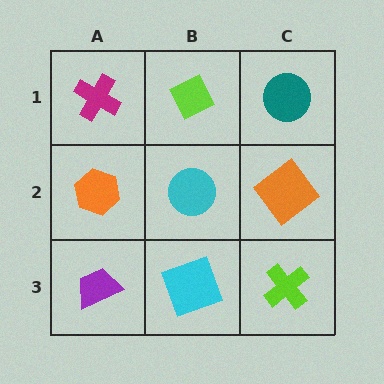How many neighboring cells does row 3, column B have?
3.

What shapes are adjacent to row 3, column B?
A cyan circle (row 2, column B), a purple trapezoid (row 3, column A), a lime cross (row 3, column C).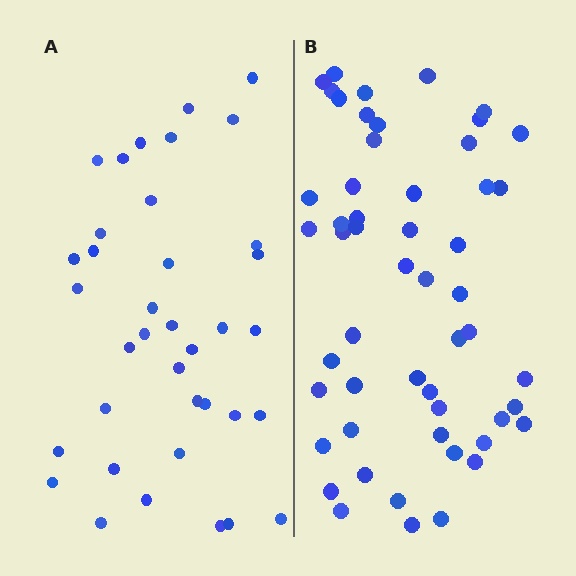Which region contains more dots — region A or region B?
Region B (the right region) has more dots.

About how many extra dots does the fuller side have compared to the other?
Region B has approximately 15 more dots than region A.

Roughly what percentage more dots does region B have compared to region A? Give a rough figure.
About 45% more.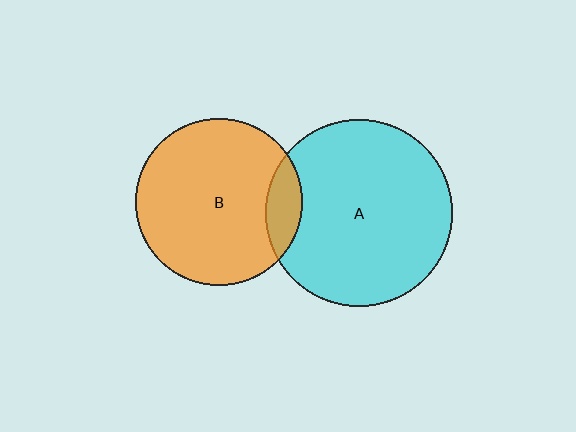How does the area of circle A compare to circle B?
Approximately 1.3 times.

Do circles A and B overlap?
Yes.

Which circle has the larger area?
Circle A (cyan).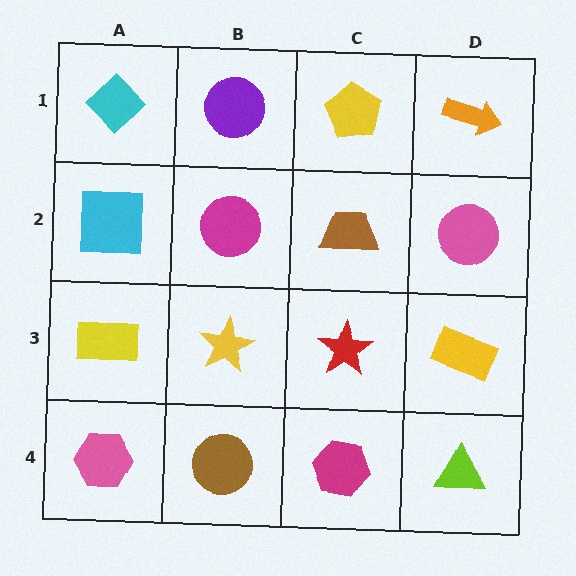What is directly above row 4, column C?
A red star.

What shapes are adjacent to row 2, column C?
A yellow pentagon (row 1, column C), a red star (row 3, column C), a magenta circle (row 2, column B), a pink circle (row 2, column D).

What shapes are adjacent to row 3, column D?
A pink circle (row 2, column D), a lime triangle (row 4, column D), a red star (row 3, column C).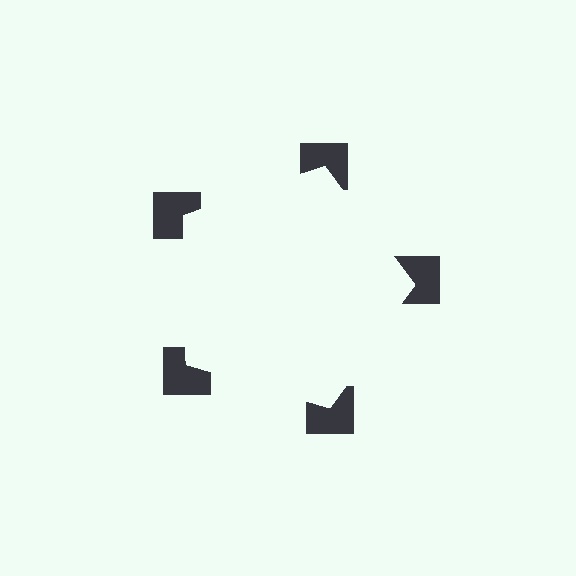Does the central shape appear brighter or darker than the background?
It typically appears slightly brighter than the background, even though no actual brightness change is drawn.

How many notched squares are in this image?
There are 5 — one at each vertex of the illusory pentagon.